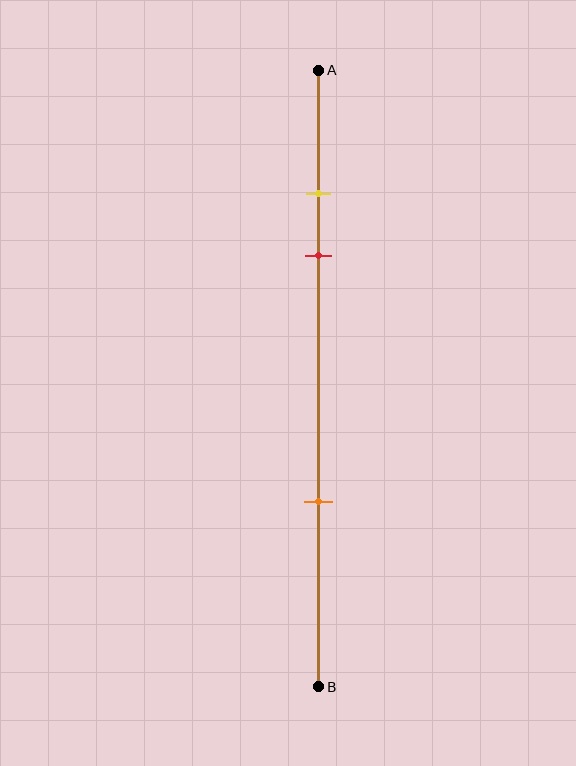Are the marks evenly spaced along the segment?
No, the marks are not evenly spaced.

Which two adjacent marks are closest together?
The yellow and red marks are the closest adjacent pair.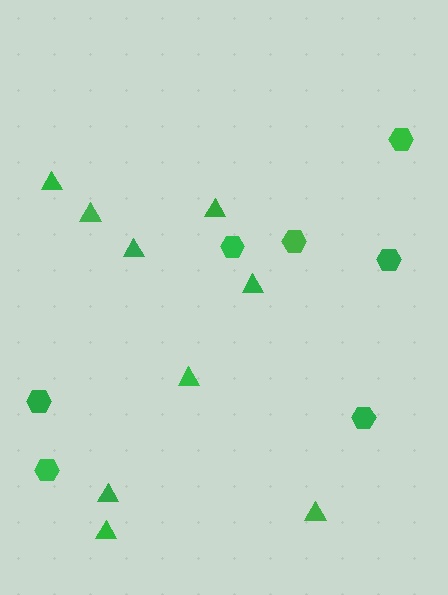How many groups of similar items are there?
There are 2 groups: one group of hexagons (7) and one group of triangles (9).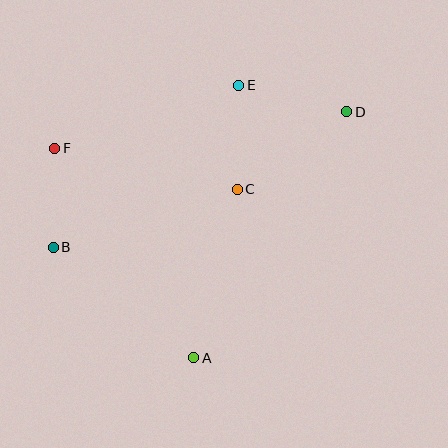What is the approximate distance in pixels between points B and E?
The distance between B and E is approximately 247 pixels.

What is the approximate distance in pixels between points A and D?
The distance between A and D is approximately 290 pixels.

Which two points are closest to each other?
Points B and F are closest to each other.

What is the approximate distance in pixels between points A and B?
The distance between A and B is approximately 179 pixels.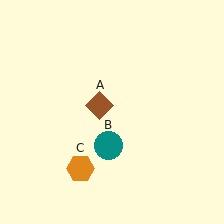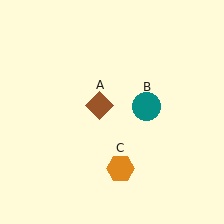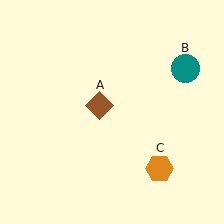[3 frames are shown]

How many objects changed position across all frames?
2 objects changed position: teal circle (object B), orange hexagon (object C).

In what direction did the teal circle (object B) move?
The teal circle (object B) moved up and to the right.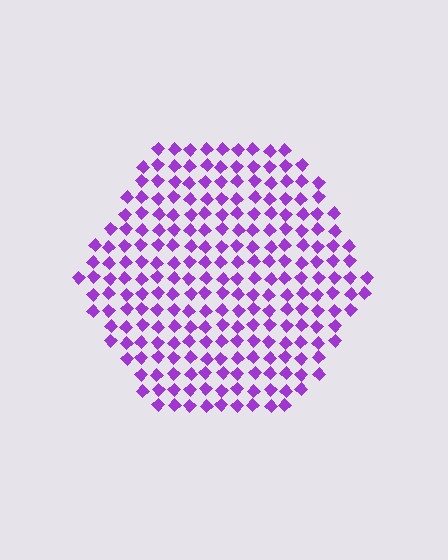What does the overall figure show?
The overall figure shows a hexagon.